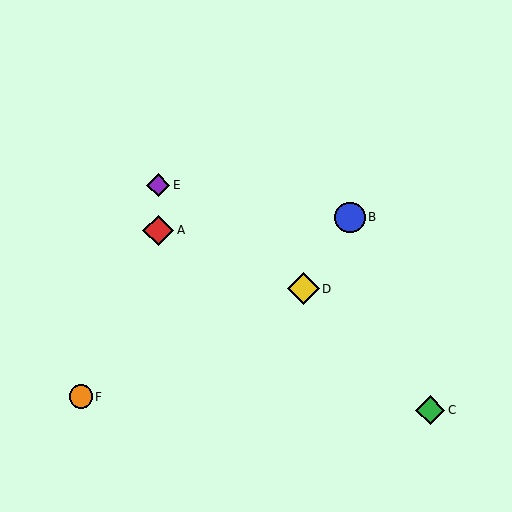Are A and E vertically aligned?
Yes, both are at x≈158.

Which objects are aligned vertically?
Objects A, E are aligned vertically.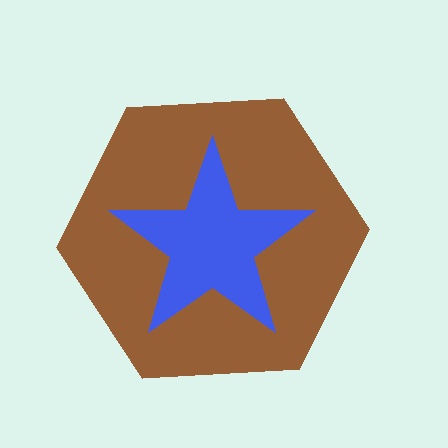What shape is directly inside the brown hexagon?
The blue star.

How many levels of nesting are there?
2.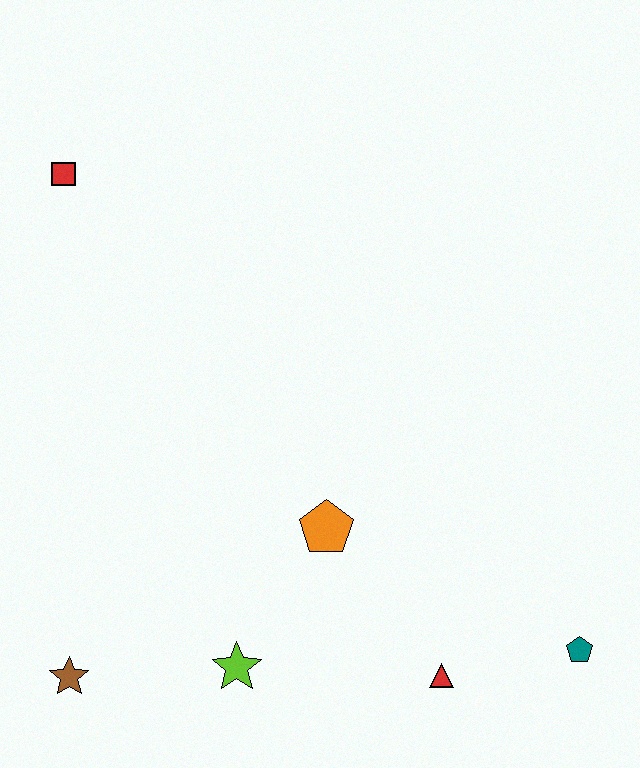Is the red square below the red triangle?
No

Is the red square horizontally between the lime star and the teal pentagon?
No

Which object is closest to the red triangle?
The teal pentagon is closest to the red triangle.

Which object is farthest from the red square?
The teal pentagon is farthest from the red square.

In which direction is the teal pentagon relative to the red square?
The teal pentagon is to the right of the red square.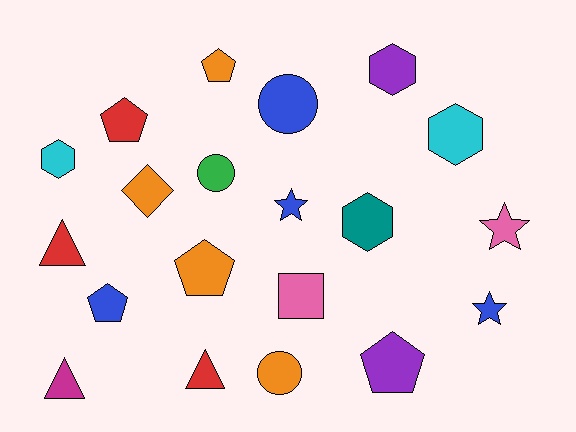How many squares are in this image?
There is 1 square.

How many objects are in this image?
There are 20 objects.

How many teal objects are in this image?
There is 1 teal object.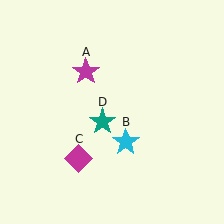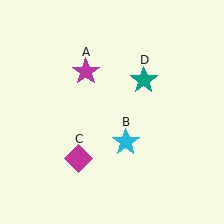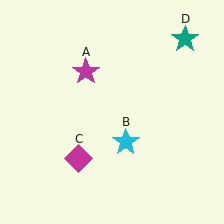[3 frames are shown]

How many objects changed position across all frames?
1 object changed position: teal star (object D).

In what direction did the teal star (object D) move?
The teal star (object D) moved up and to the right.